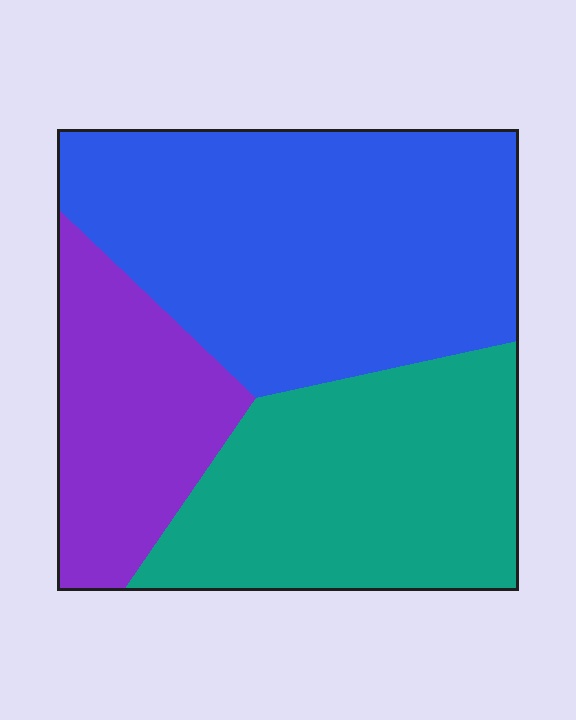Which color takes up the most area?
Blue, at roughly 45%.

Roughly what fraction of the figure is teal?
Teal covers 33% of the figure.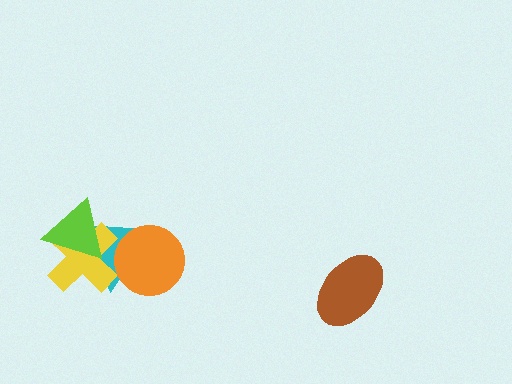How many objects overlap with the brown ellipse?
0 objects overlap with the brown ellipse.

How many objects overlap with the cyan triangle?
3 objects overlap with the cyan triangle.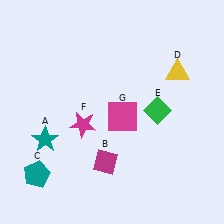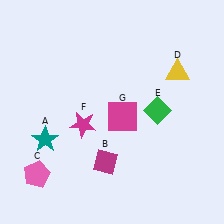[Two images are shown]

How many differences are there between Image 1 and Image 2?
There is 1 difference between the two images.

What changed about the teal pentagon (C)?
In Image 1, C is teal. In Image 2, it changed to pink.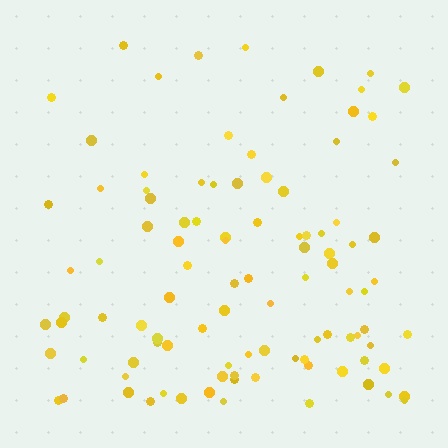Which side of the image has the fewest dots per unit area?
The top.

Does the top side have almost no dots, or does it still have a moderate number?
Still a moderate number, just noticeably fewer than the bottom.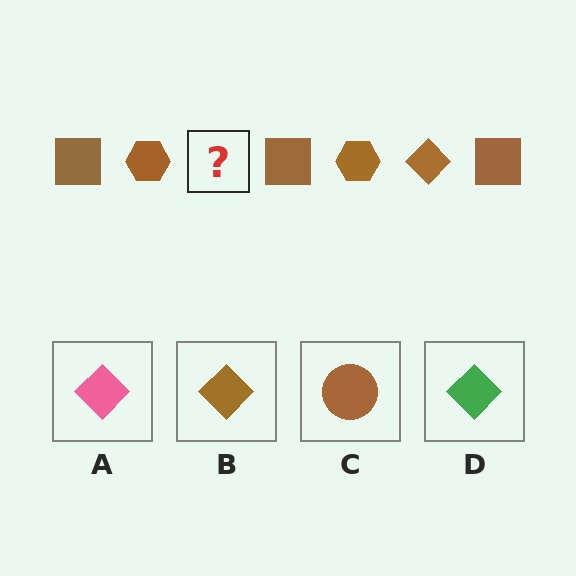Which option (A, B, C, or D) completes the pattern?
B.